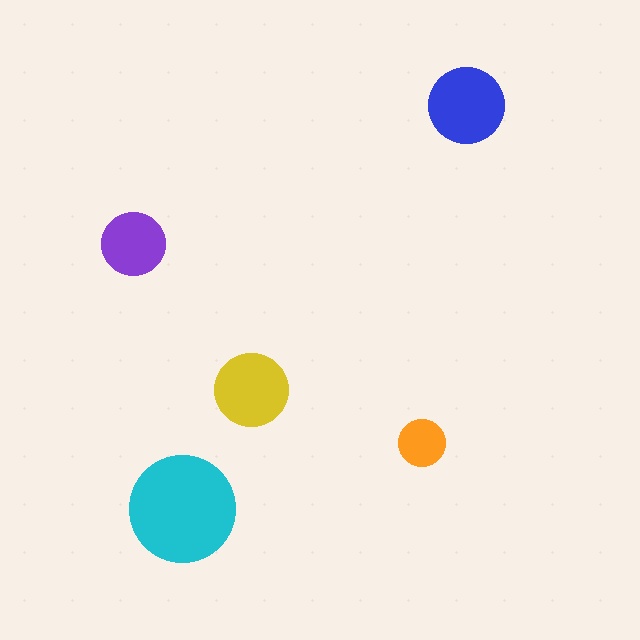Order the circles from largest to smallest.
the cyan one, the blue one, the yellow one, the purple one, the orange one.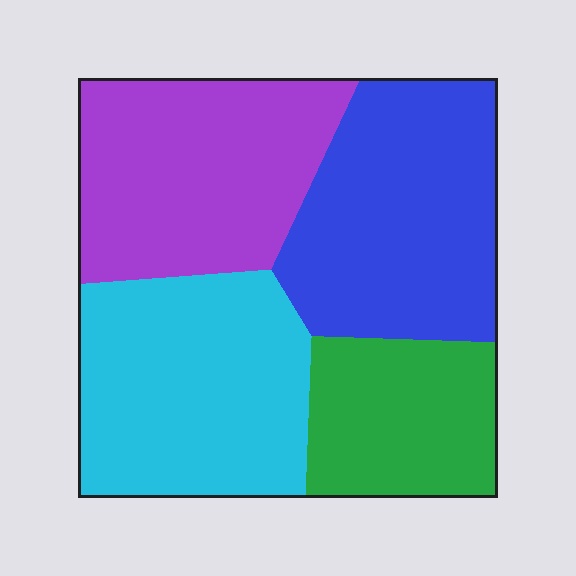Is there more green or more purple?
Purple.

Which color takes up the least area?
Green, at roughly 15%.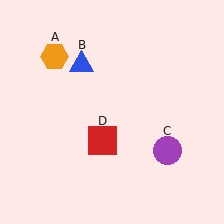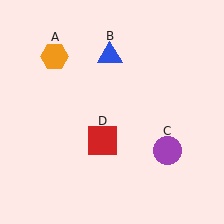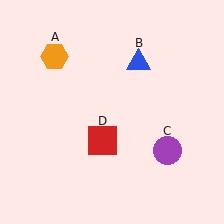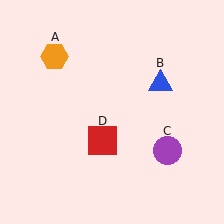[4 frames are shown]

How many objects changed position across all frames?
1 object changed position: blue triangle (object B).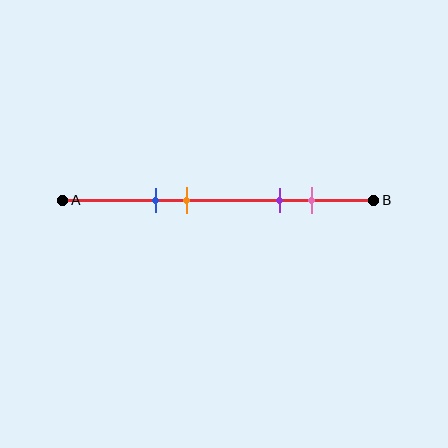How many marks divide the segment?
There are 4 marks dividing the segment.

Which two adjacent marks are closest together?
The blue and orange marks are the closest adjacent pair.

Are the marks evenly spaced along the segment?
No, the marks are not evenly spaced.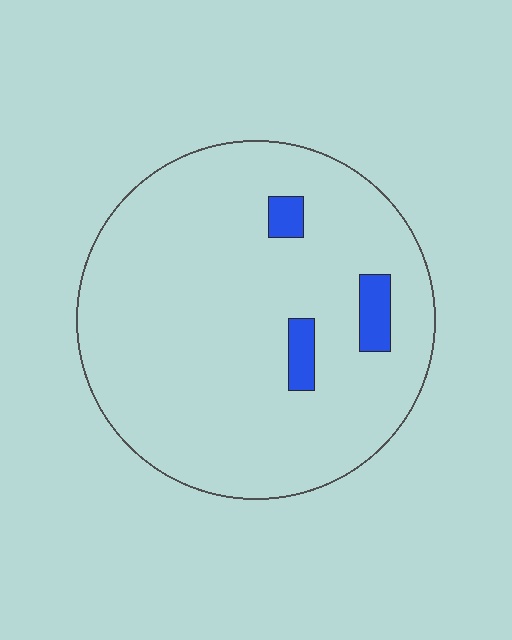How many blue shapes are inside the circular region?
3.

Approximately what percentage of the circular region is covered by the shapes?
Approximately 5%.